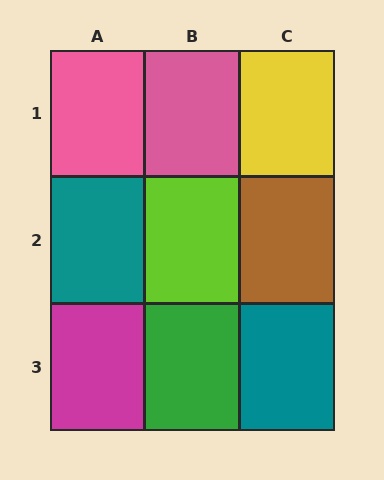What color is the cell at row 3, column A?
Magenta.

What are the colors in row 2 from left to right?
Teal, lime, brown.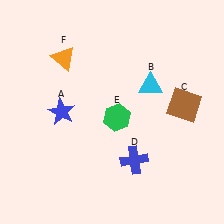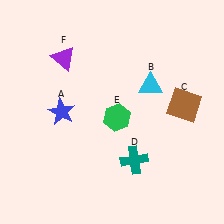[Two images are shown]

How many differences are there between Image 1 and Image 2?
There are 2 differences between the two images.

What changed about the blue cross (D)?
In Image 1, D is blue. In Image 2, it changed to teal.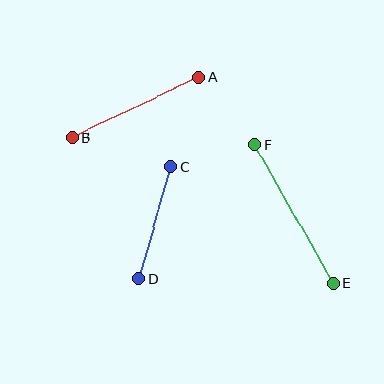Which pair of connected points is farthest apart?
Points E and F are farthest apart.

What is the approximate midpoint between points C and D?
The midpoint is at approximately (154, 223) pixels.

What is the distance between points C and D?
The distance is approximately 116 pixels.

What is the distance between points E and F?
The distance is approximately 159 pixels.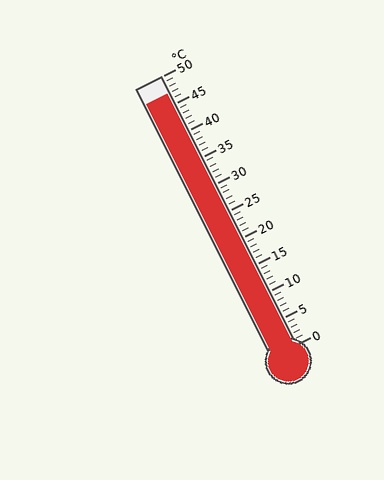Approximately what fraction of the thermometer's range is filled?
The thermometer is filled to approximately 95% of its range.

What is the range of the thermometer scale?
The thermometer scale ranges from 0°C to 50°C.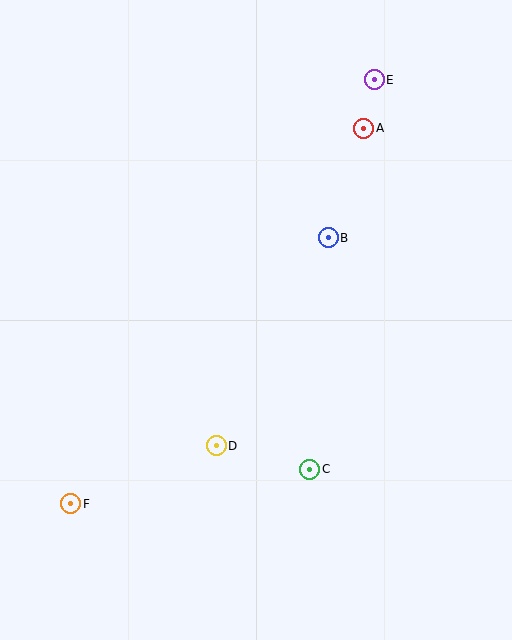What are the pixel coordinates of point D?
Point D is at (216, 446).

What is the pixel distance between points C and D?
The distance between C and D is 97 pixels.